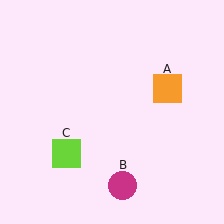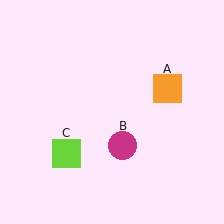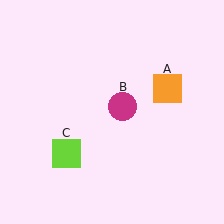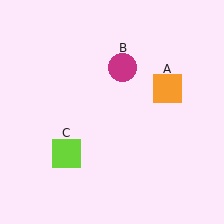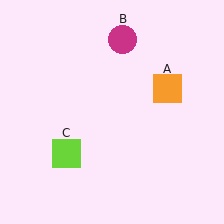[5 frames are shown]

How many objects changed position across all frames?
1 object changed position: magenta circle (object B).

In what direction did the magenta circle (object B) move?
The magenta circle (object B) moved up.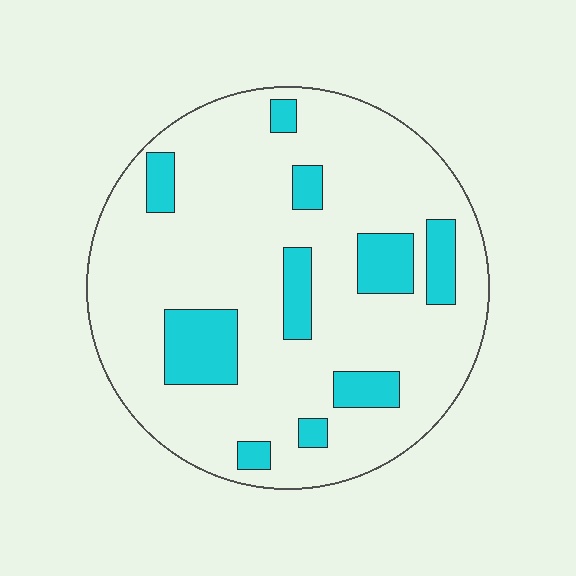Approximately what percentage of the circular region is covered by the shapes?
Approximately 20%.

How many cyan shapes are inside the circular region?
10.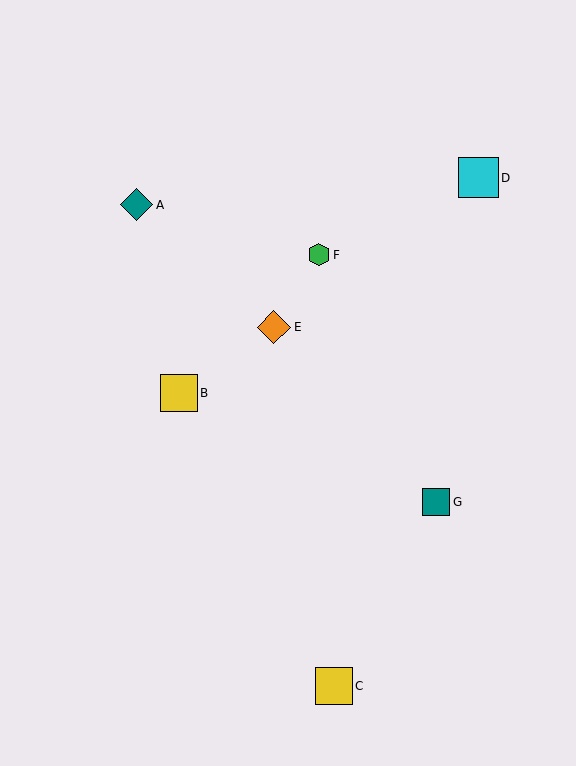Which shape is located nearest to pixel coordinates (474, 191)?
The cyan square (labeled D) at (478, 178) is nearest to that location.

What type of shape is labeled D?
Shape D is a cyan square.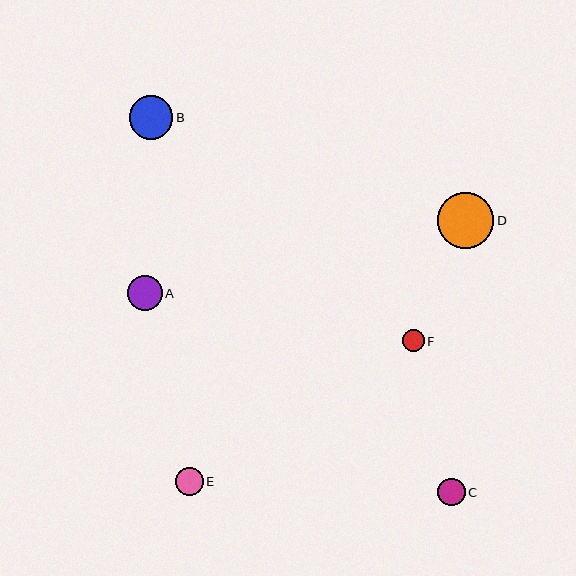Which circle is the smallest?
Circle F is the smallest with a size of approximately 22 pixels.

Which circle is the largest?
Circle D is the largest with a size of approximately 57 pixels.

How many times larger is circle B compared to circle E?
Circle B is approximately 1.6 times the size of circle E.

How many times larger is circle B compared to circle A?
Circle B is approximately 1.2 times the size of circle A.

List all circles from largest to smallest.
From largest to smallest: D, B, A, E, C, F.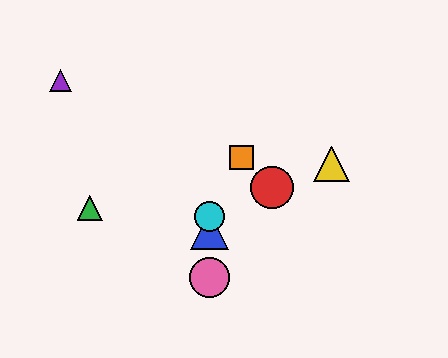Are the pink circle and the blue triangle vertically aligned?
Yes, both are at x≈209.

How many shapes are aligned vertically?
3 shapes (the blue triangle, the cyan circle, the pink circle) are aligned vertically.